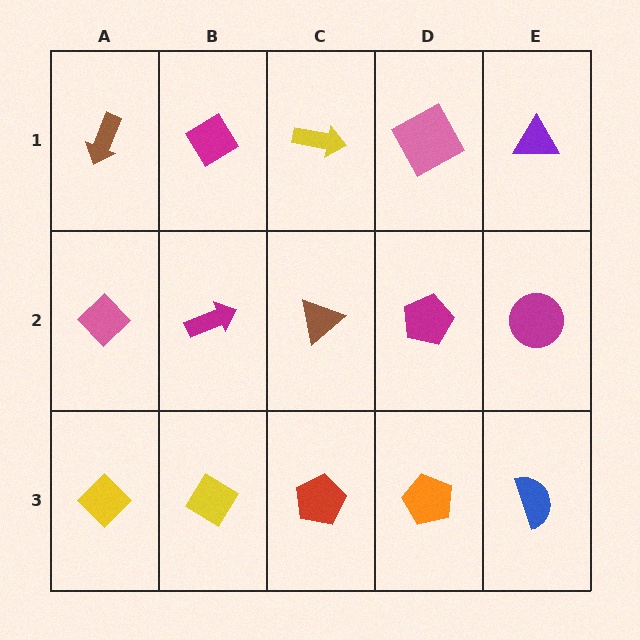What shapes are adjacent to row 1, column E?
A magenta circle (row 2, column E), a pink square (row 1, column D).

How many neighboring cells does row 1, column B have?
3.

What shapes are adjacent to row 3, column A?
A pink diamond (row 2, column A), a yellow diamond (row 3, column B).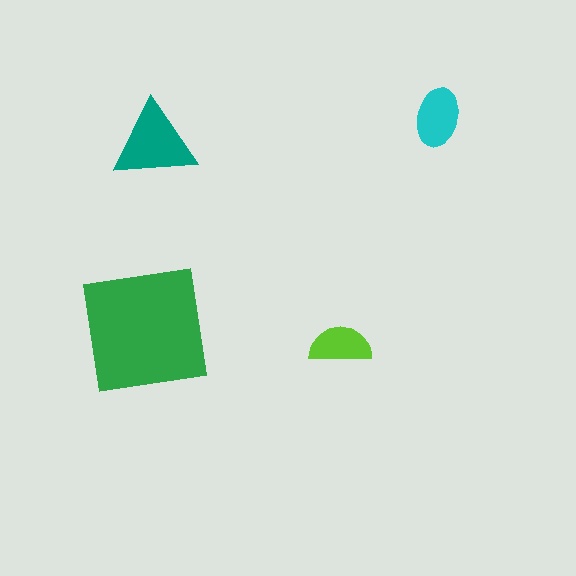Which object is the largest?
The green square.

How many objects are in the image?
There are 4 objects in the image.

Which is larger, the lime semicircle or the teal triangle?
The teal triangle.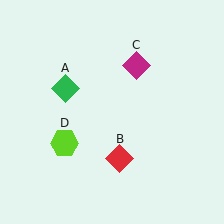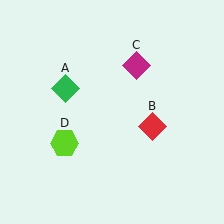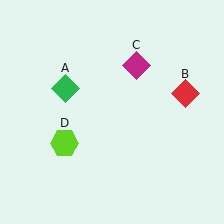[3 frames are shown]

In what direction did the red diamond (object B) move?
The red diamond (object B) moved up and to the right.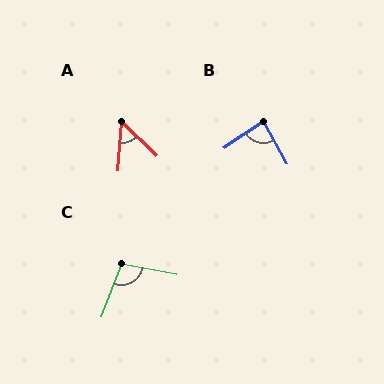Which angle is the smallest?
A, at approximately 49 degrees.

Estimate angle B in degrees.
Approximately 85 degrees.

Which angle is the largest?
C, at approximately 100 degrees.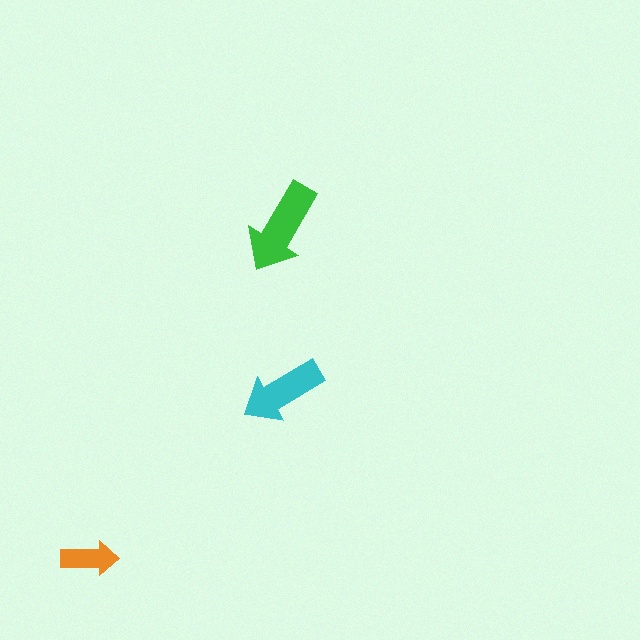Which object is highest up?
The green arrow is topmost.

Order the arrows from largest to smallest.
the green one, the cyan one, the orange one.